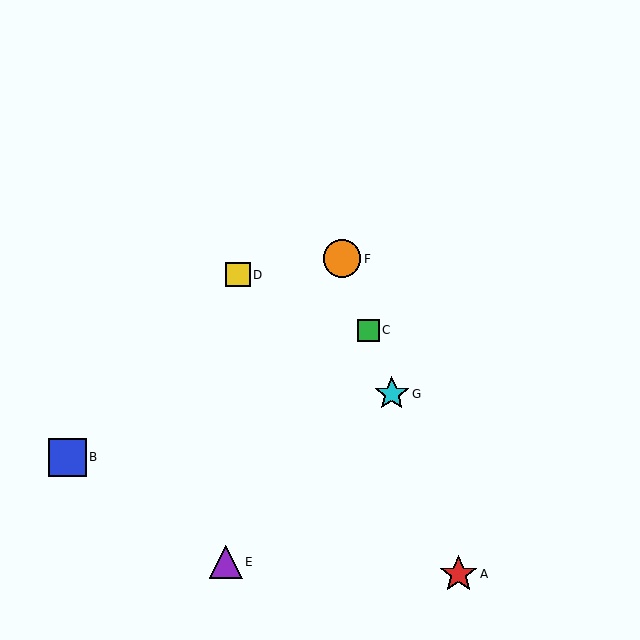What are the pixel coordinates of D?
Object D is at (238, 275).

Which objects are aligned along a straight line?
Objects A, C, F, G are aligned along a straight line.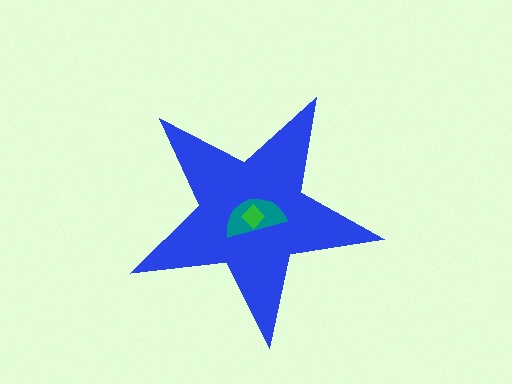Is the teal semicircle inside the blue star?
Yes.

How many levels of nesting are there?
3.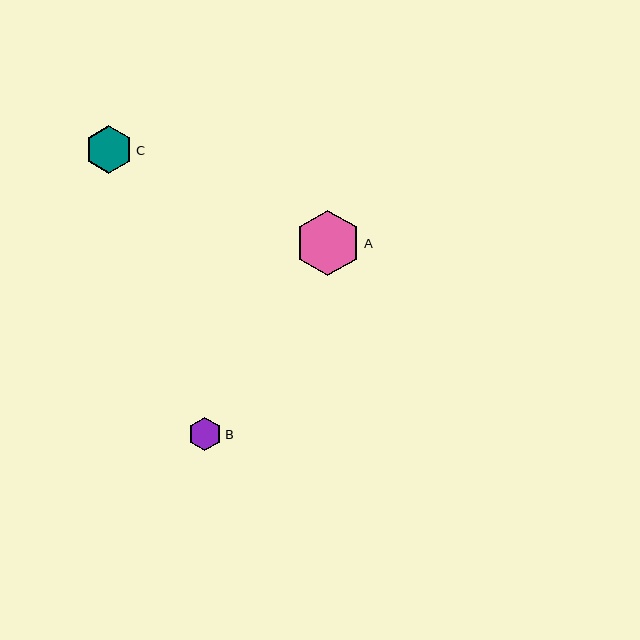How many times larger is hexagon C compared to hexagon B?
Hexagon C is approximately 1.4 times the size of hexagon B.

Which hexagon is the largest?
Hexagon A is the largest with a size of approximately 65 pixels.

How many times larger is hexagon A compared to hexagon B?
Hexagon A is approximately 2.0 times the size of hexagon B.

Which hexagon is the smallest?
Hexagon B is the smallest with a size of approximately 33 pixels.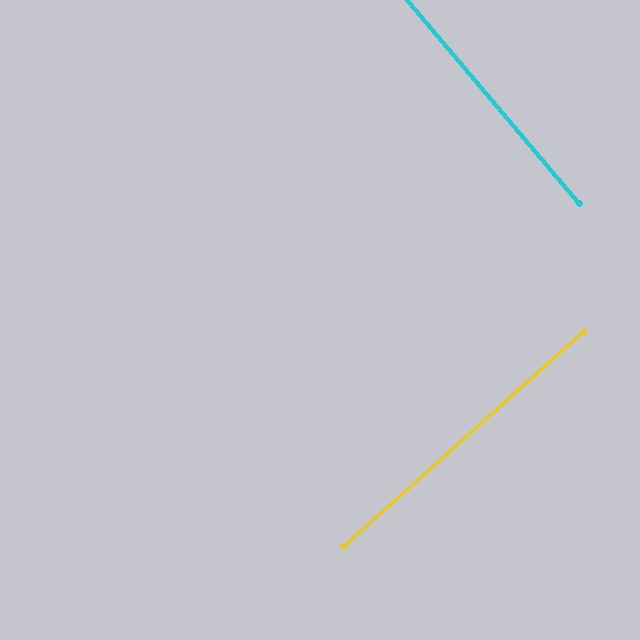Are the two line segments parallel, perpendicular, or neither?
Perpendicular — they meet at approximately 88°.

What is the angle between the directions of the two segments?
Approximately 88 degrees.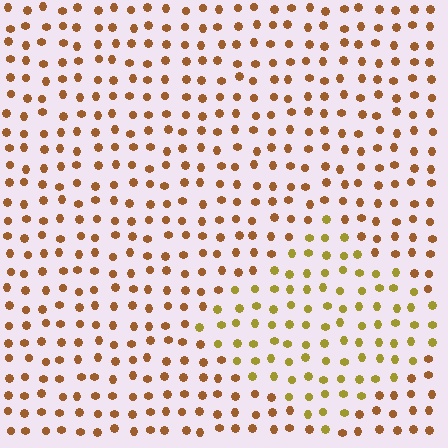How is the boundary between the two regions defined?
The boundary is defined purely by a slight shift in hue (about 31 degrees). Spacing, size, and orientation are identical on both sides.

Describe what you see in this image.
The image is filled with small brown elements in a uniform arrangement. A diamond-shaped region is visible where the elements are tinted to a slightly different hue, forming a subtle color boundary.